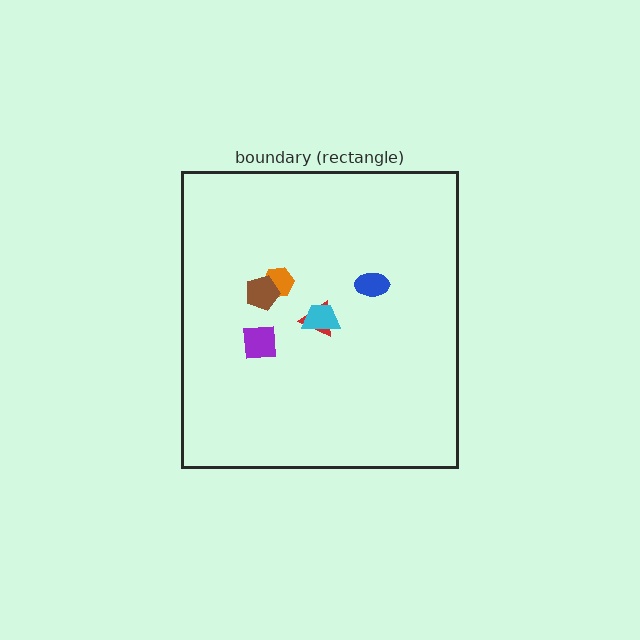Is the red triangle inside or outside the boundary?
Inside.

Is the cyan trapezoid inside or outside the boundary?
Inside.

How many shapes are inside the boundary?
6 inside, 0 outside.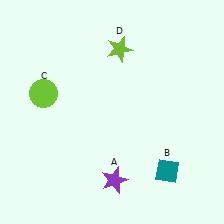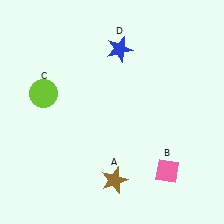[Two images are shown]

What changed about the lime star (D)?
In Image 1, D is lime. In Image 2, it changed to blue.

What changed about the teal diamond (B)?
In Image 1, B is teal. In Image 2, it changed to pink.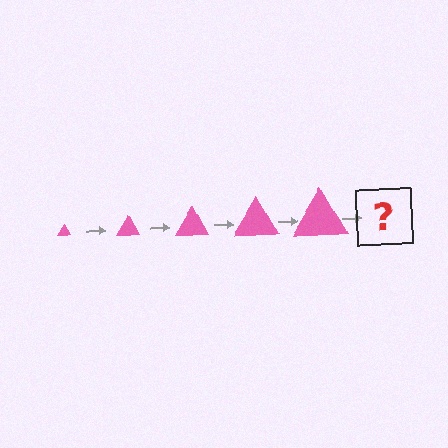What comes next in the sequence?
The next element should be a pink triangle, larger than the previous one.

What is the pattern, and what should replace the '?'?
The pattern is that the triangle gets progressively larger each step. The '?' should be a pink triangle, larger than the previous one.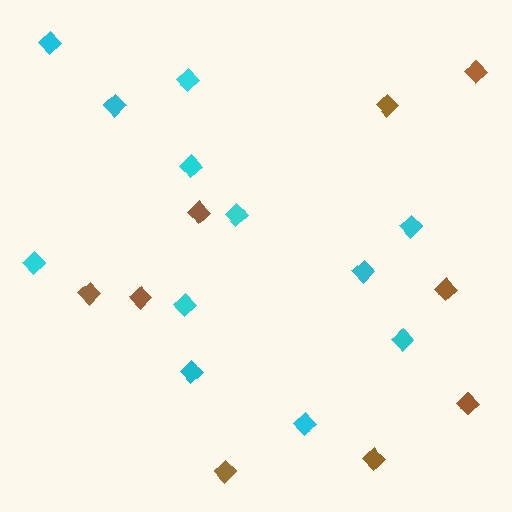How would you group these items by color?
There are 2 groups: one group of cyan diamonds (12) and one group of brown diamonds (9).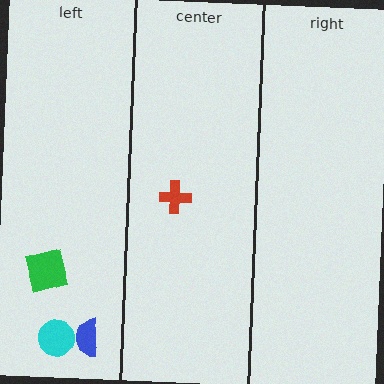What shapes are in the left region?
The green square, the cyan circle, the blue semicircle.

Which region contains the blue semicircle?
The left region.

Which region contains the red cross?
The center region.